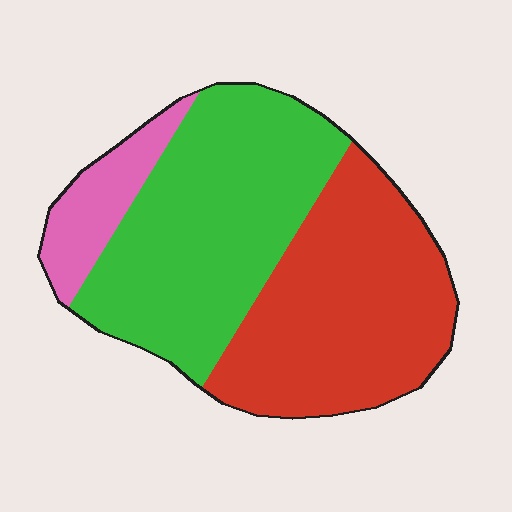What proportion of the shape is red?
Red covers roughly 45% of the shape.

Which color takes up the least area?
Pink, at roughly 10%.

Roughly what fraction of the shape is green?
Green covers 46% of the shape.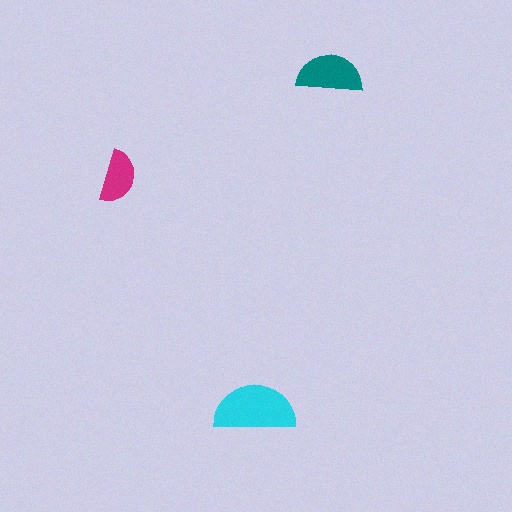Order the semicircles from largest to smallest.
the cyan one, the teal one, the magenta one.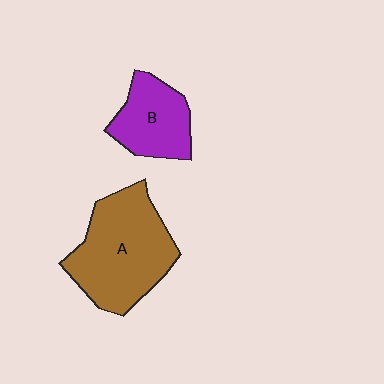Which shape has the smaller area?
Shape B (purple).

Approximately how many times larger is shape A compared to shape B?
Approximately 1.8 times.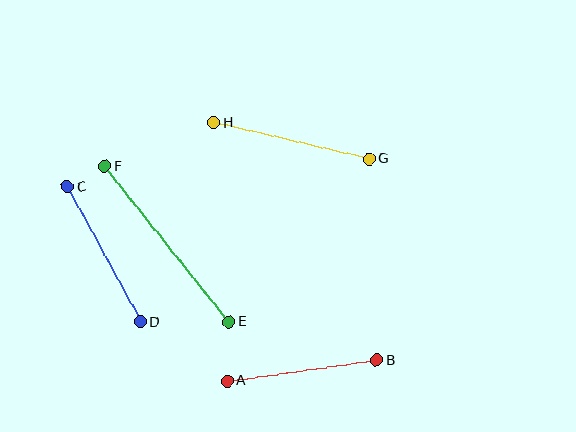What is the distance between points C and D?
The distance is approximately 154 pixels.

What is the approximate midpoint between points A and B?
The midpoint is at approximately (302, 371) pixels.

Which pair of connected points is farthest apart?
Points E and F are farthest apart.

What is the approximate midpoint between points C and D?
The midpoint is at approximately (104, 254) pixels.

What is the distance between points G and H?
The distance is approximately 159 pixels.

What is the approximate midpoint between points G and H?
The midpoint is at approximately (292, 141) pixels.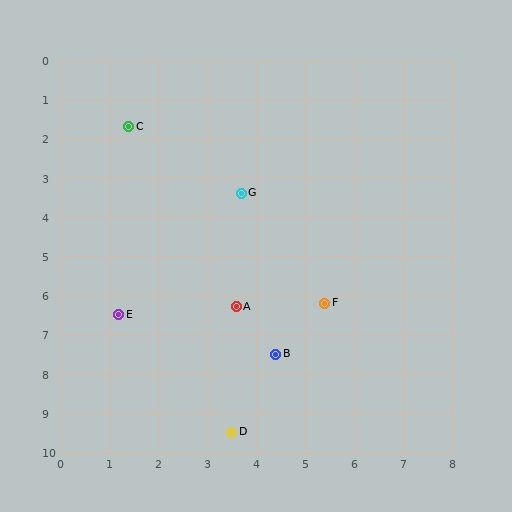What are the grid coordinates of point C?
Point C is at approximately (1.4, 1.7).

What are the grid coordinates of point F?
Point F is at approximately (5.4, 6.2).